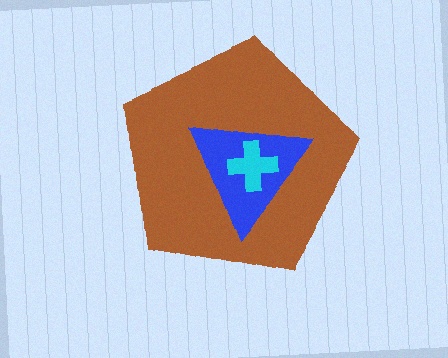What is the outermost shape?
The brown pentagon.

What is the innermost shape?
The cyan cross.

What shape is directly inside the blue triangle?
The cyan cross.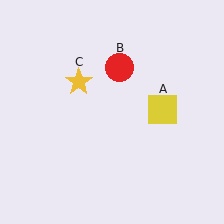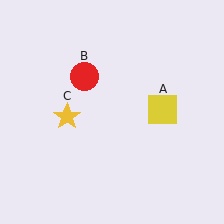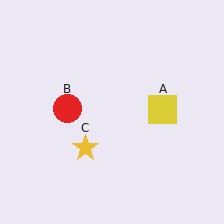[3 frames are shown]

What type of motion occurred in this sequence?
The red circle (object B), yellow star (object C) rotated counterclockwise around the center of the scene.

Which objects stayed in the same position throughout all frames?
Yellow square (object A) remained stationary.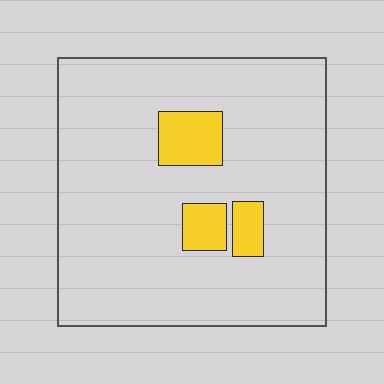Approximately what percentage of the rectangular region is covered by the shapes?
Approximately 10%.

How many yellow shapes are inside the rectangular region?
3.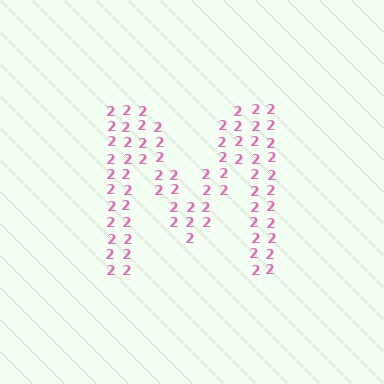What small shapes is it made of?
It is made of small digit 2's.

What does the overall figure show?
The overall figure shows the letter M.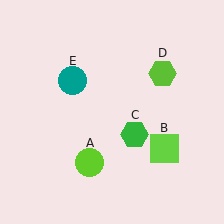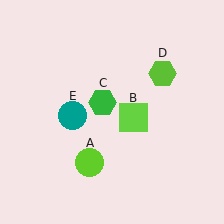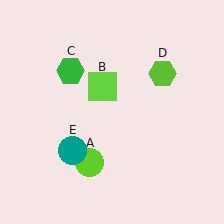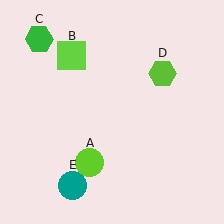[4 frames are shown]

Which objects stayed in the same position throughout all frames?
Lime circle (object A) and lime hexagon (object D) remained stationary.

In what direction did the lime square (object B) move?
The lime square (object B) moved up and to the left.